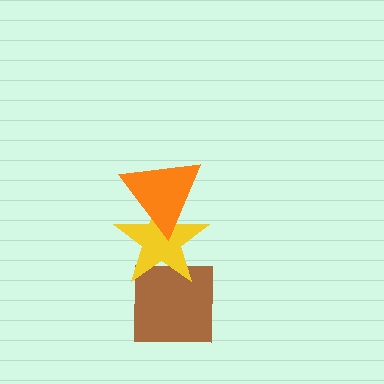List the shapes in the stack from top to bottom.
From top to bottom: the orange triangle, the yellow star, the brown square.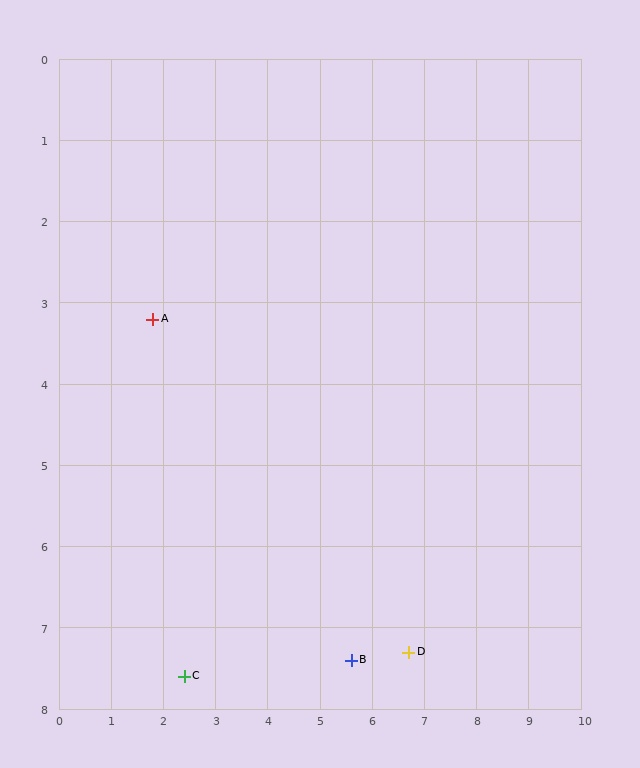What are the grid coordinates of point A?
Point A is at approximately (1.8, 3.2).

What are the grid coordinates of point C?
Point C is at approximately (2.4, 7.6).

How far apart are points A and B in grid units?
Points A and B are about 5.7 grid units apart.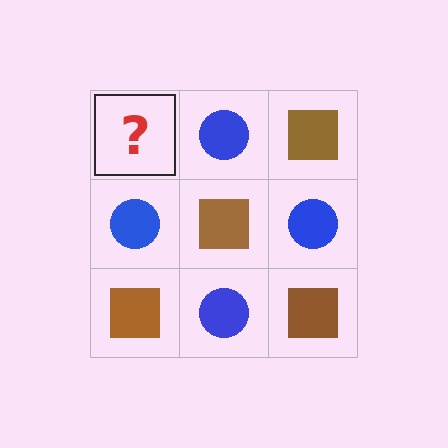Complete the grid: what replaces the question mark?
The question mark should be replaced with a brown square.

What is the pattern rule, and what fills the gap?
The rule is that it alternates brown square and blue circle in a checkerboard pattern. The gap should be filled with a brown square.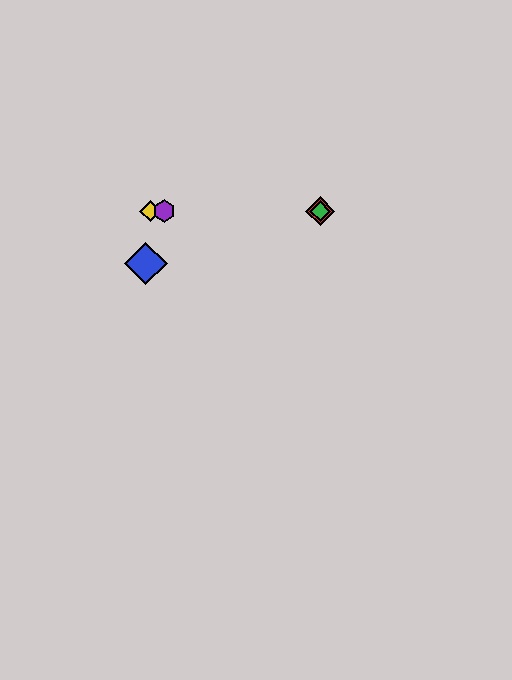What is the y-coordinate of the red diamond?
The red diamond is at y≈211.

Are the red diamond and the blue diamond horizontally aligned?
No, the red diamond is at y≈211 and the blue diamond is at y≈264.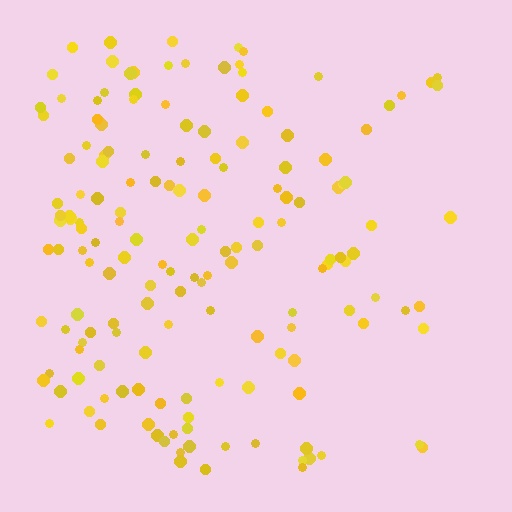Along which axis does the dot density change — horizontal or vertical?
Horizontal.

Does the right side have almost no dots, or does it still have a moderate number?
Still a moderate number, just noticeably fewer than the left.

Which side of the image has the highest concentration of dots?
The left.